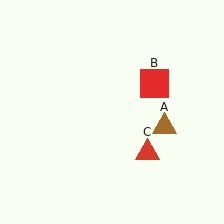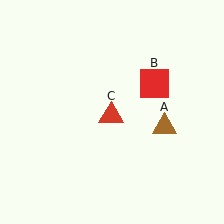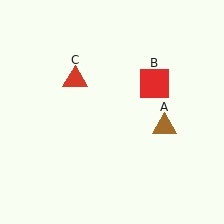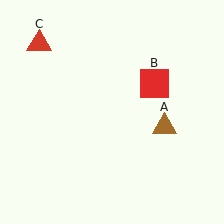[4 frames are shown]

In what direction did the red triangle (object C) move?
The red triangle (object C) moved up and to the left.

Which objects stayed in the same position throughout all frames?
Brown triangle (object A) and red square (object B) remained stationary.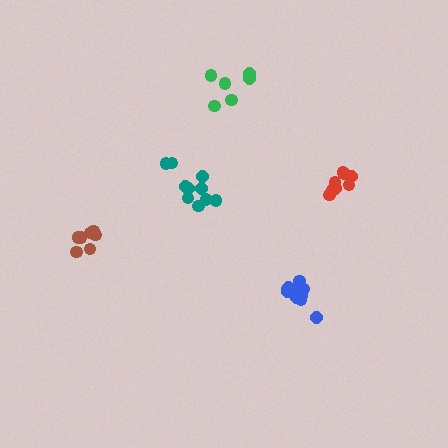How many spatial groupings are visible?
There are 5 spatial groupings.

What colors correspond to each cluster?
The clusters are colored: brown, red, blue, teal, green.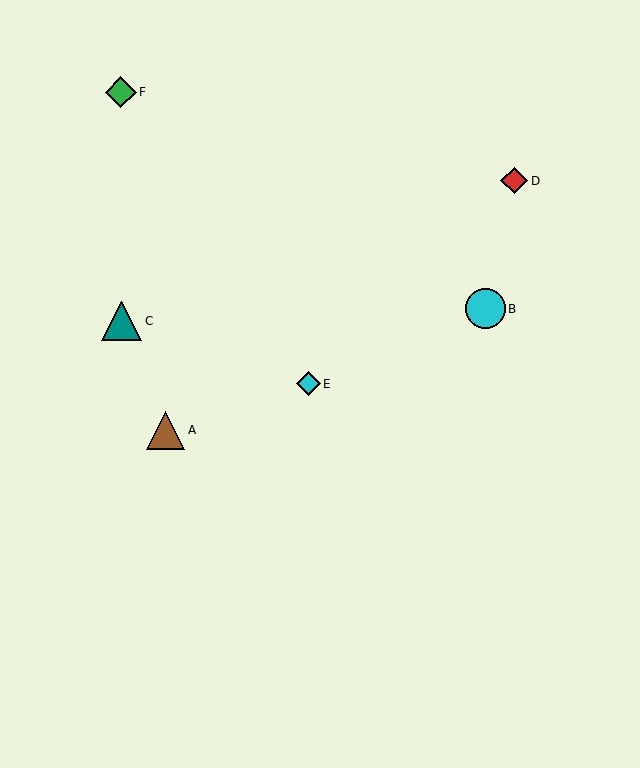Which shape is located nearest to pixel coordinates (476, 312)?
The cyan circle (labeled B) at (485, 309) is nearest to that location.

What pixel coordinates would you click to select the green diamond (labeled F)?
Click at (121, 92) to select the green diamond F.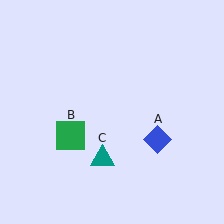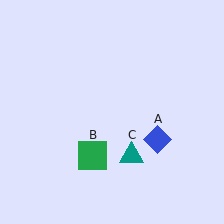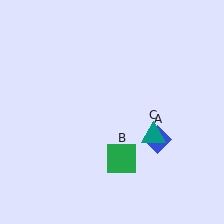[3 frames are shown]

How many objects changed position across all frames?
2 objects changed position: green square (object B), teal triangle (object C).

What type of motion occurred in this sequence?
The green square (object B), teal triangle (object C) rotated counterclockwise around the center of the scene.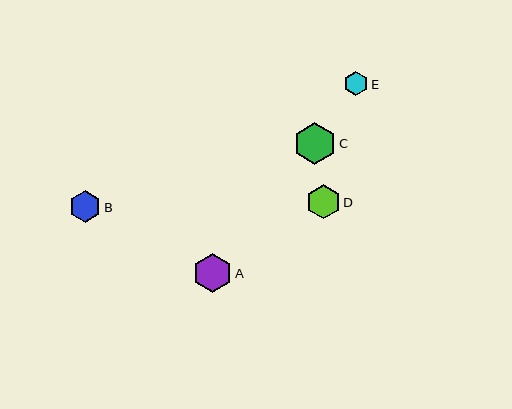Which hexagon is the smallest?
Hexagon E is the smallest with a size of approximately 24 pixels.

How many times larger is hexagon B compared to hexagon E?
Hexagon B is approximately 1.3 times the size of hexagon E.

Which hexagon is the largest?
Hexagon C is the largest with a size of approximately 42 pixels.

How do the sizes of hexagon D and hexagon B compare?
Hexagon D and hexagon B are approximately the same size.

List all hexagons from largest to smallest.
From largest to smallest: C, A, D, B, E.